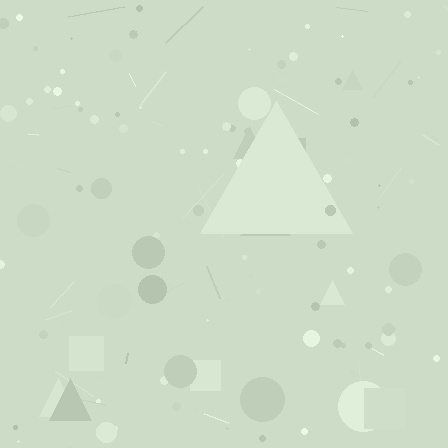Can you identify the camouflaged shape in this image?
The camouflaged shape is a triangle.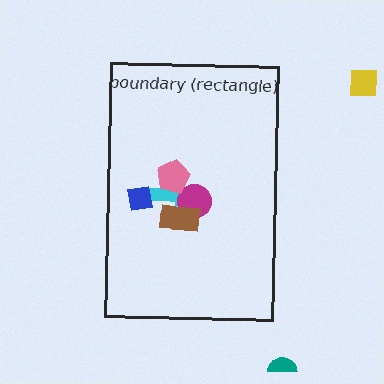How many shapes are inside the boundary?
5 inside, 2 outside.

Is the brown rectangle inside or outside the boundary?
Inside.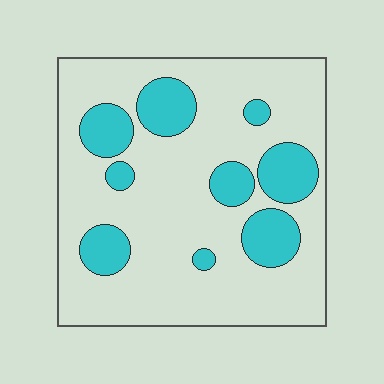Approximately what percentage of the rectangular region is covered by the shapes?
Approximately 25%.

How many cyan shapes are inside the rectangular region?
9.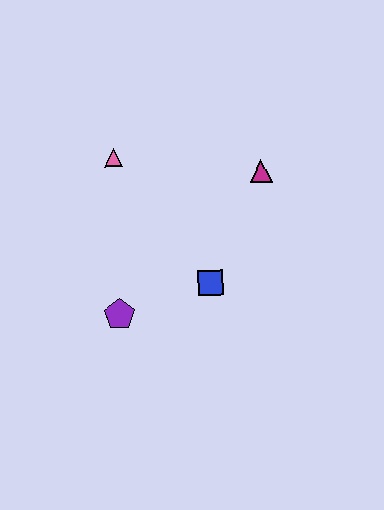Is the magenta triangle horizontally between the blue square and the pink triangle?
No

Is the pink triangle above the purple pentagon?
Yes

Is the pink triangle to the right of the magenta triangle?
No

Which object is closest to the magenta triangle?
The blue square is closest to the magenta triangle.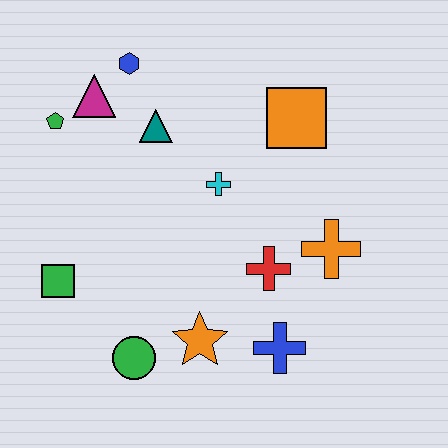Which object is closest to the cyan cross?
The teal triangle is closest to the cyan cross.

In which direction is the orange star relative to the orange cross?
The orange star is to the left of the orange cross.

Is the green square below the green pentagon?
Yes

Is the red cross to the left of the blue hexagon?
No